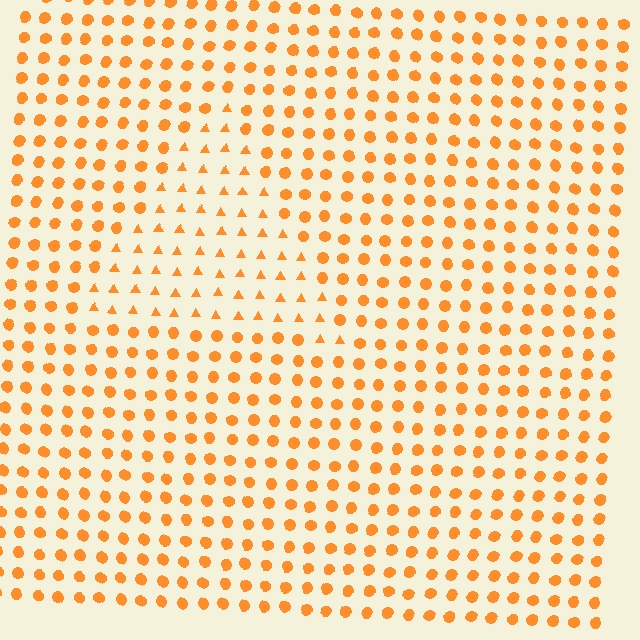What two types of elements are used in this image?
The image uses triangles inside the triangle region and circles outside it.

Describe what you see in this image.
The image is filled with small orange elements arranged in a uniform grid. A triangle-shaped region contains triangles, while the surrounding area contains circles. The boundary is defined purely by the change in element shape.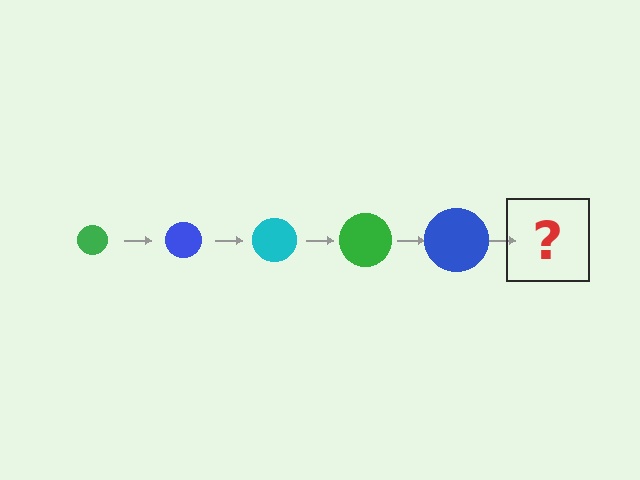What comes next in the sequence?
The next element should be a cyan circle, larger than the previous one.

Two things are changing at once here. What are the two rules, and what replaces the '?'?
The two rules are that the circle grows larger each step and the color cycles through green, blue, and cyan. The '?' should be a cyan circle, larger than the previous one.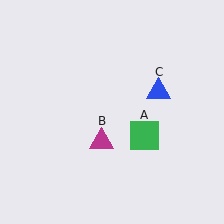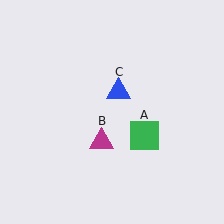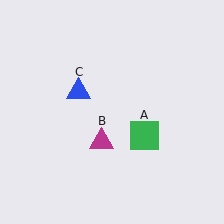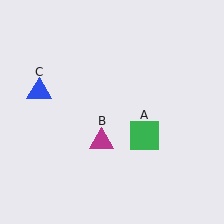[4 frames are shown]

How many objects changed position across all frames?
1 object changed position: blue triangle (object C).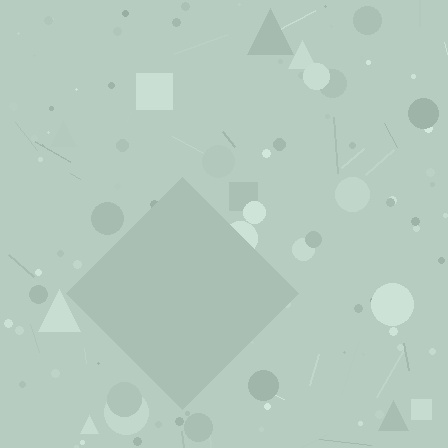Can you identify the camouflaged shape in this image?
The camouflaged shape is a diamond.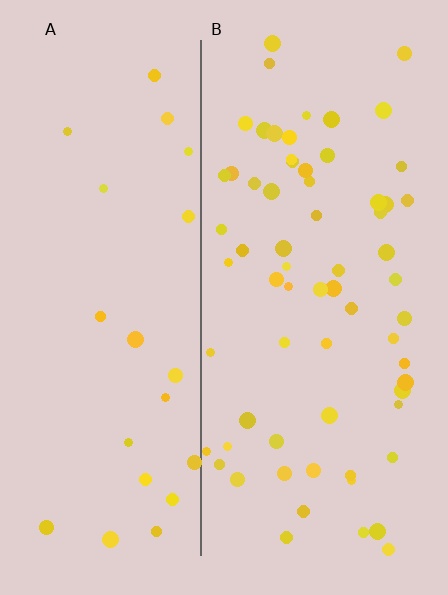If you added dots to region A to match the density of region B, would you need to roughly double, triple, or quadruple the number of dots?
Approximately triple.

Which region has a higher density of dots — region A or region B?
B (the right).